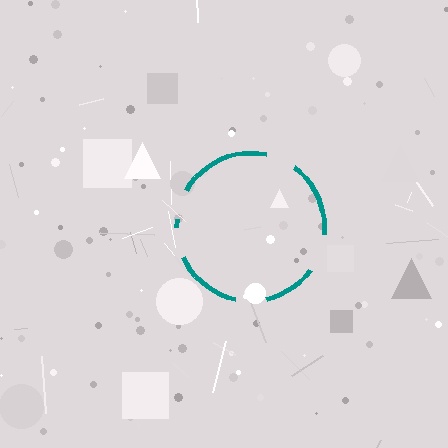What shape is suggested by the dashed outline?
The dashed outline suggests a circle.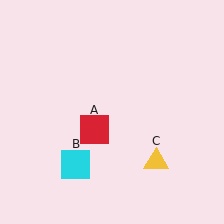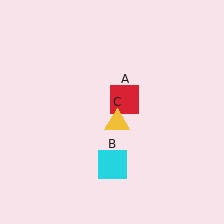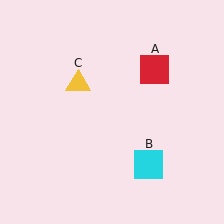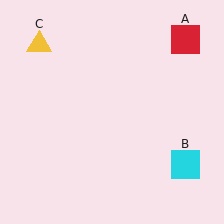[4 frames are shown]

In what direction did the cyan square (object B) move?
The cyan square (object B) moved right.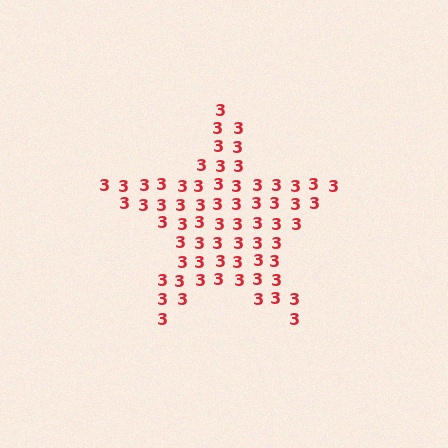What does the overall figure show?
The overall figure shows a star.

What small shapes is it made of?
It is made of small digit 3's.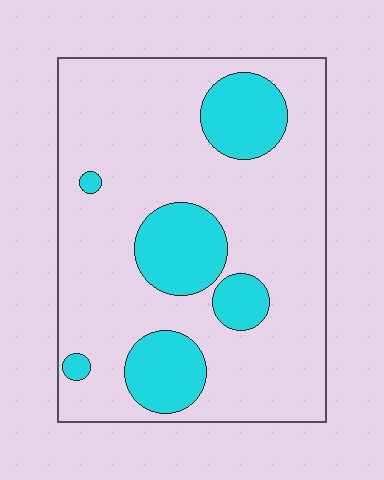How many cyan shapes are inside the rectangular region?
6.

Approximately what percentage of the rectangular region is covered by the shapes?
Approximately 20%.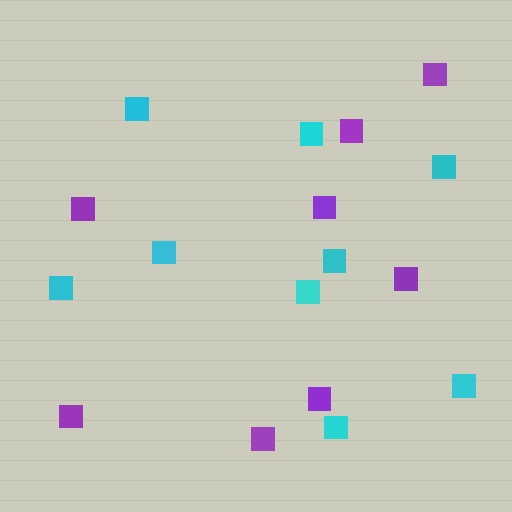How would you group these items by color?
There are 2 groups: one group of purple squares (8) and one group of cyan squares (9).